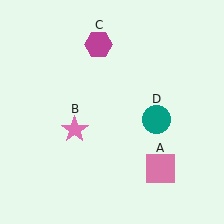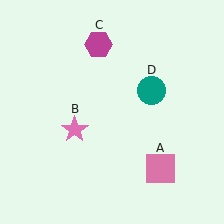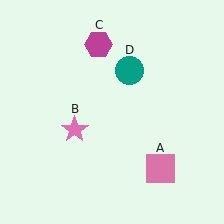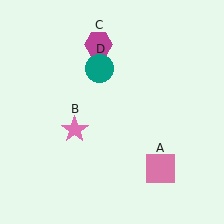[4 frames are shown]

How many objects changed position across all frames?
1 object changed position: teal circle (object D).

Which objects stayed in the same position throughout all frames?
Pink square (object A) and pink star (object B) and magenta hexagon (object C) remained stationary.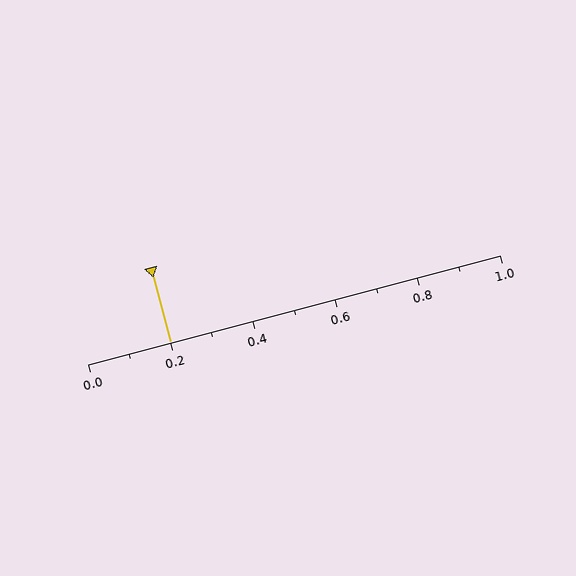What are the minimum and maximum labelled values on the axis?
The axis runs from 0.0 to 1.0.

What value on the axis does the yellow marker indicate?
The marker indicates approximately 0.2.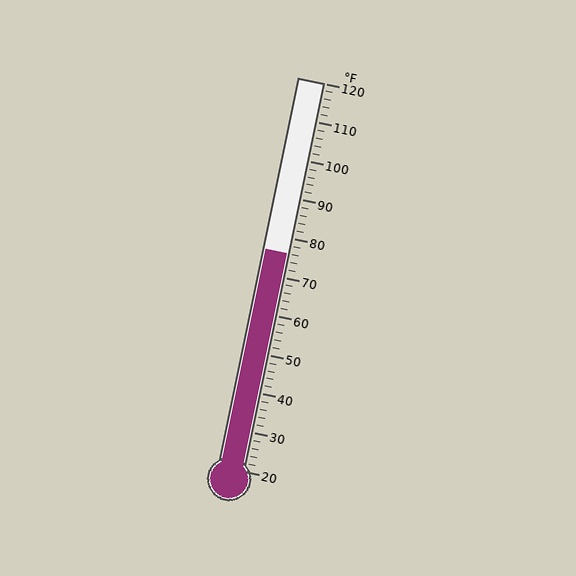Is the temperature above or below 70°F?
The temperature is above 70°F.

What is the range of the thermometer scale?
The thermometer scale ranges from 20°F to 120°F.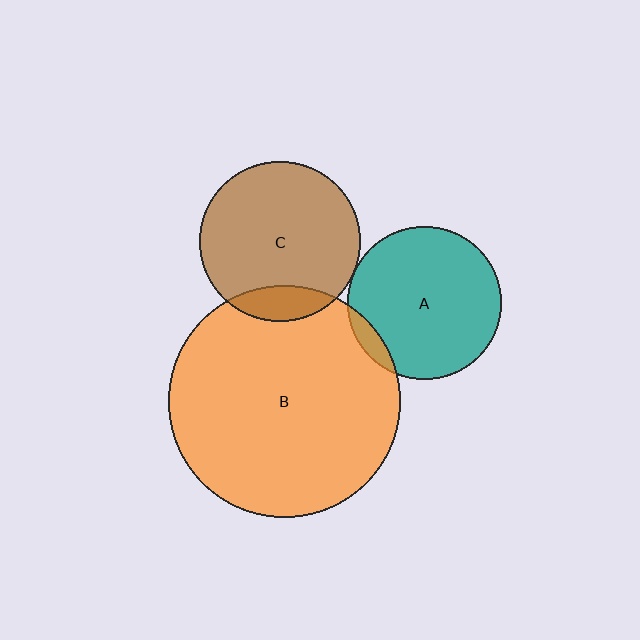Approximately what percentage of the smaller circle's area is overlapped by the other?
Approximately 15%.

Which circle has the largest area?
Circle B (orange).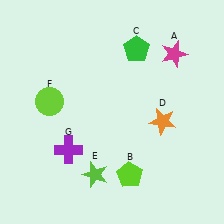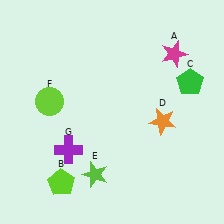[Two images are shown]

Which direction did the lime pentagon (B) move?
The lime pentagon (B) moved left.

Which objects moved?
The objects that moved are: the lime pentagon (B), the green pentagon (C).